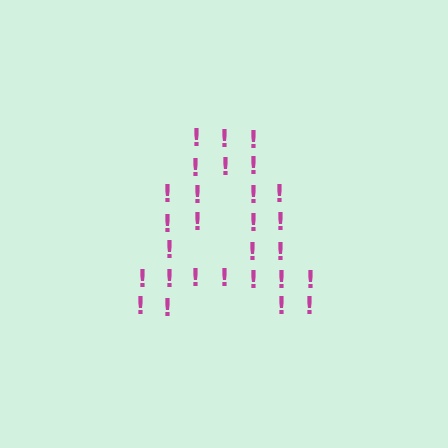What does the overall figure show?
The overall figure shows the letter A.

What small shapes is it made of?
It is made of small exclamation marks.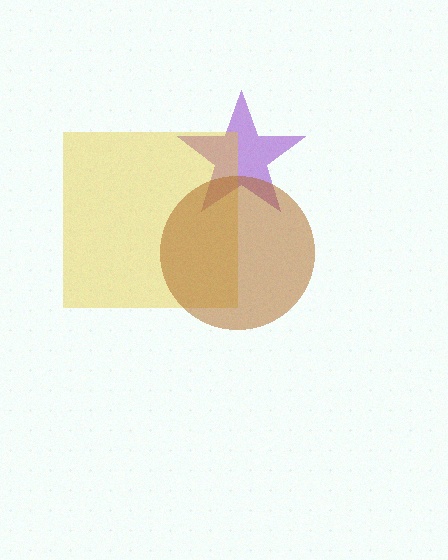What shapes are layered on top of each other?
The layered shapes are: a purple star, a yellow square, a brown circle.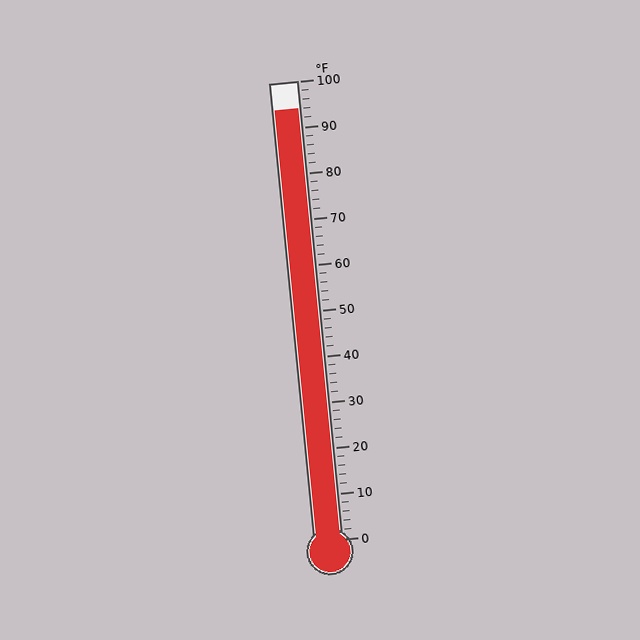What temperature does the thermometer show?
The thermometer shows approximately 94°F.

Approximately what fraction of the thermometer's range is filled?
The thermometer is filled to approximately 95% of its range.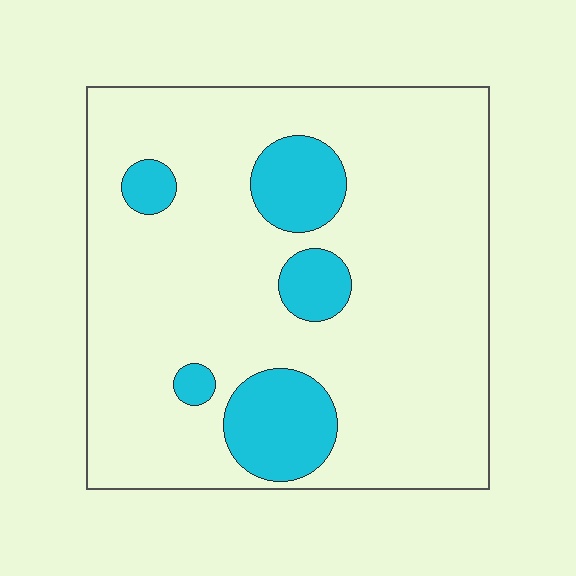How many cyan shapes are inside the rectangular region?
5.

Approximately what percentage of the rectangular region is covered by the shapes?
Approximately 15%.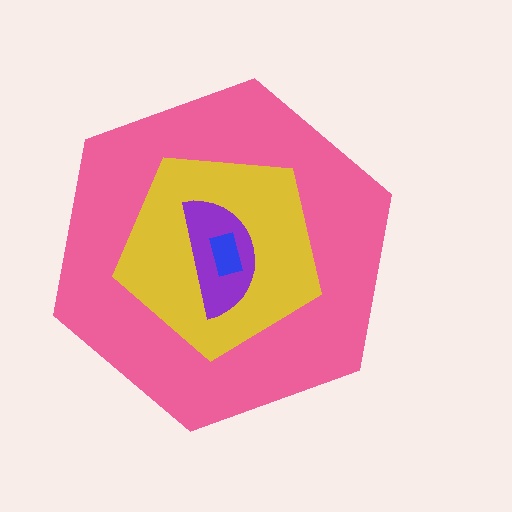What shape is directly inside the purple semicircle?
The blue rectangle.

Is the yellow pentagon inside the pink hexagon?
Yes.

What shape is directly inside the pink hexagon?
The yellow pentagon.